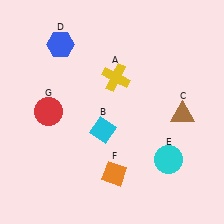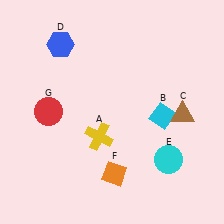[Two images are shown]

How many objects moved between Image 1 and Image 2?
2 objects moved between the two images.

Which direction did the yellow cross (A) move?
The yellow cross (A) moved down.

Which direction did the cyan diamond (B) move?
The cyan diamond (B) moved right.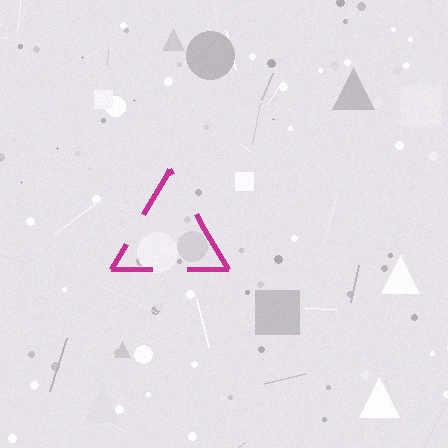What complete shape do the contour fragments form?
The contour fragments form a triangle.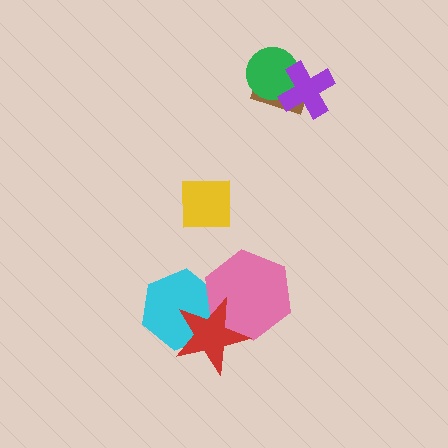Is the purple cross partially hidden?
No, no other shape covers it.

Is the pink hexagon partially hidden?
Yes, it is partially covered by another shape.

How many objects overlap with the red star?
2 objects overlap with the red star.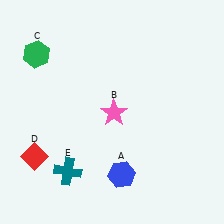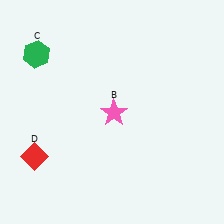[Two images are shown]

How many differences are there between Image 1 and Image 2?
There are 2 differences between the two images.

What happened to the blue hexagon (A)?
The blue hexagon (A) was removed in Image 2. It was in the bottom-right area of Image 1.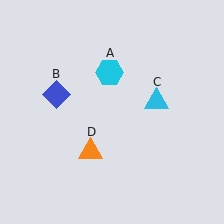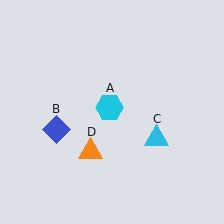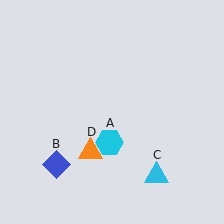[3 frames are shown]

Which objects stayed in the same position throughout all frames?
Orange triangle (object D) remained stationary.